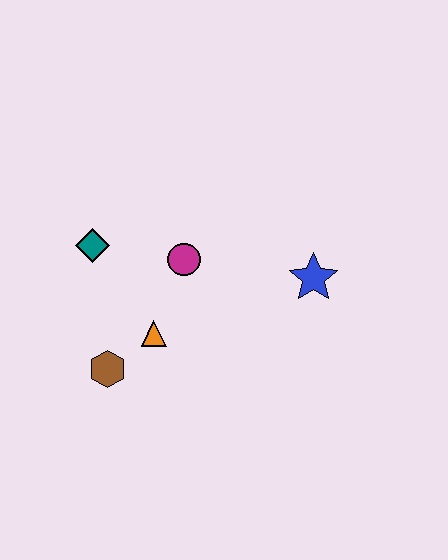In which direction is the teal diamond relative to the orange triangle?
The teal diamond is above the orange triangle.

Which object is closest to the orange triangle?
The brown hexagon is closest to the orange triangle.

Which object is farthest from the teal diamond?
The blue star is farthest from the teal diamond.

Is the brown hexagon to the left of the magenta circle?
Yes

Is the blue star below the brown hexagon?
No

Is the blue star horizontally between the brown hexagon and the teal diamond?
No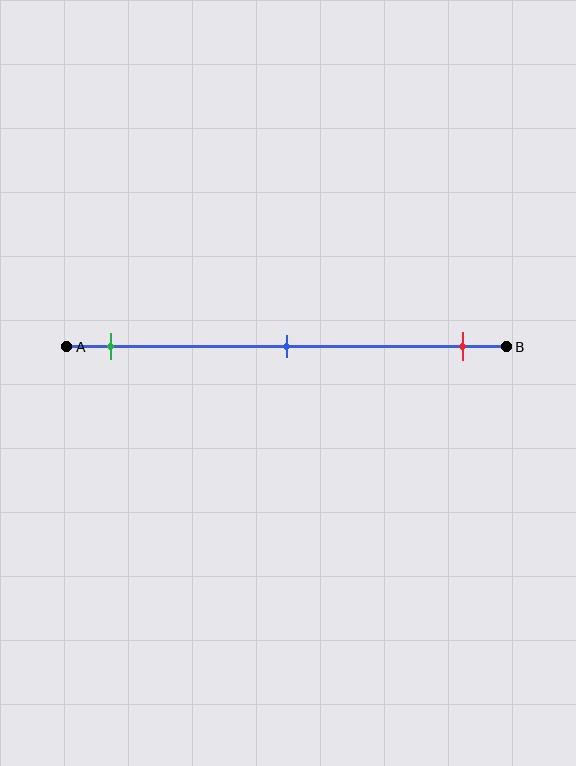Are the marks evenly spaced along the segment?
Yes, the marks are approximately evenly spaced.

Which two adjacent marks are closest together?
The green and blue marks are the closest adjacent pair.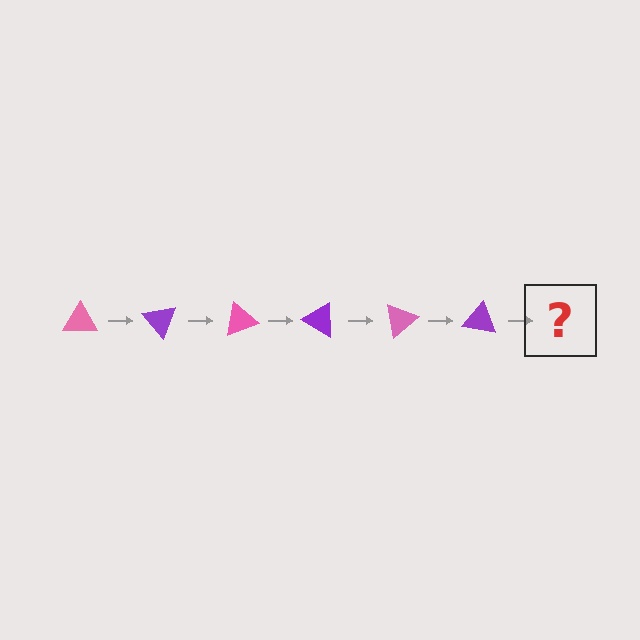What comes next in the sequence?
The next element should be a pink triangle, rotated 300 degrees from the start.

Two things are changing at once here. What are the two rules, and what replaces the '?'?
The two rules are that it rotates 50 degrees each step and the color cycles through pink and purple. The '?' should be a pink triangle, rotated 300 degrees from the start.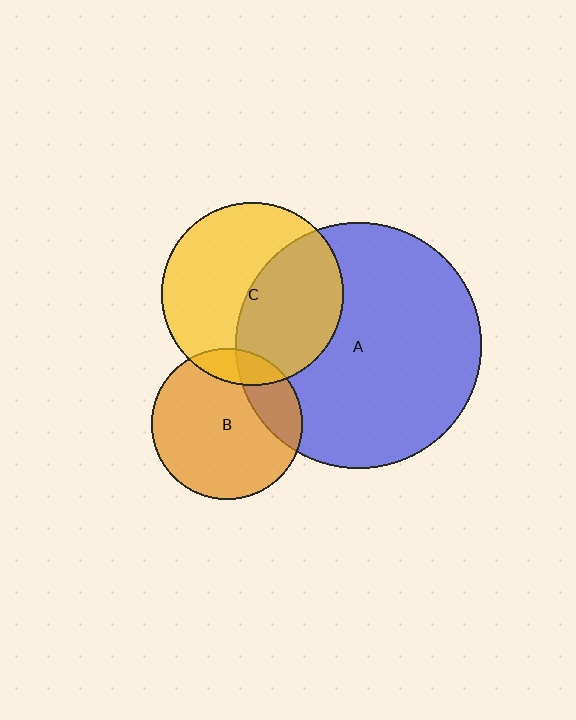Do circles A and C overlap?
Yes.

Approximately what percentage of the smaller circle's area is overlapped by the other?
Approximately 45%.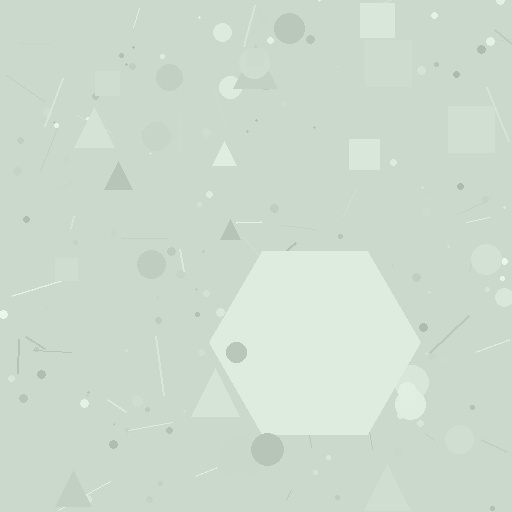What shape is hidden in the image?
A hexagon is hidden in the image.